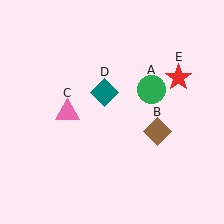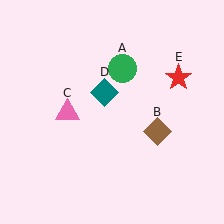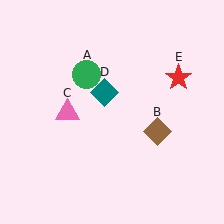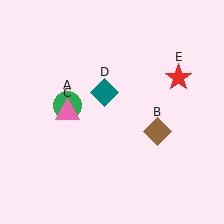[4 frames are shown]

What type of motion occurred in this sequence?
The green circle (object A) rotated counterclockwise around the center of the scene.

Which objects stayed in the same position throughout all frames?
Brown diamond (object B) and pink triangle (object C) and teal diamond (object D) and red star (object E) remained stationary.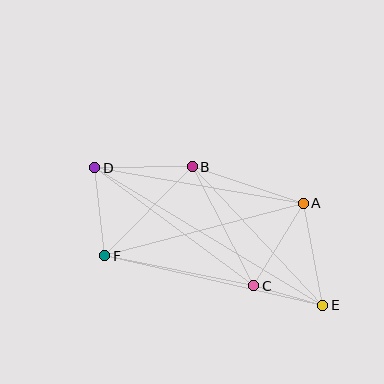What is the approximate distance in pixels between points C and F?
The distance between C and F is approximately 152 pixels.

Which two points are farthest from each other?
Points D and E are farthest from each other.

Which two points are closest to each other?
Points C and E are closest to each other.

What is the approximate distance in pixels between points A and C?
The distance between A and C is approximately 96 pixels.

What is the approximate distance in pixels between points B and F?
The distance between B and F is approximately 125 pixels.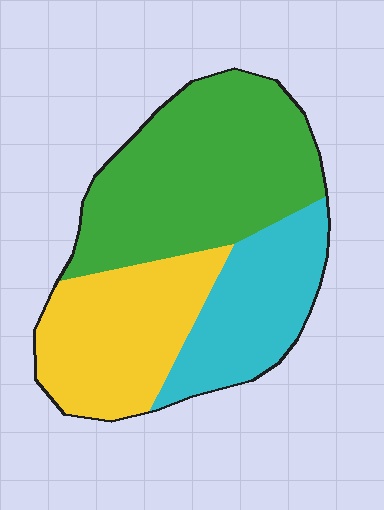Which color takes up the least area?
Cyan, at roughly 25%.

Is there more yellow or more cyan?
Yellow.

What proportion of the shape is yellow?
Yellow takes up about one third (1/3) of the shape.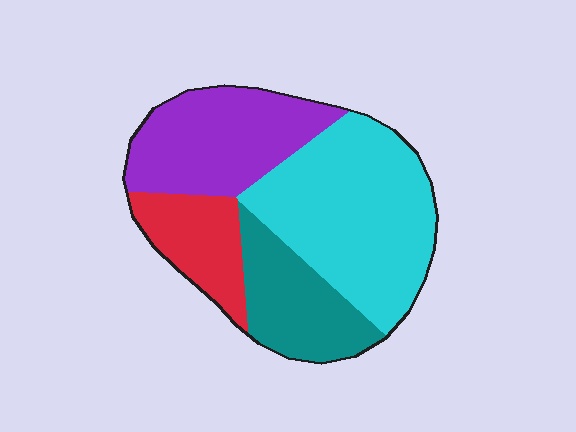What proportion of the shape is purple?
Purple takes up about one quarter (1/4) of the shape.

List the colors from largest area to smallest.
From largest to smallest: cyan, purple, teal, red.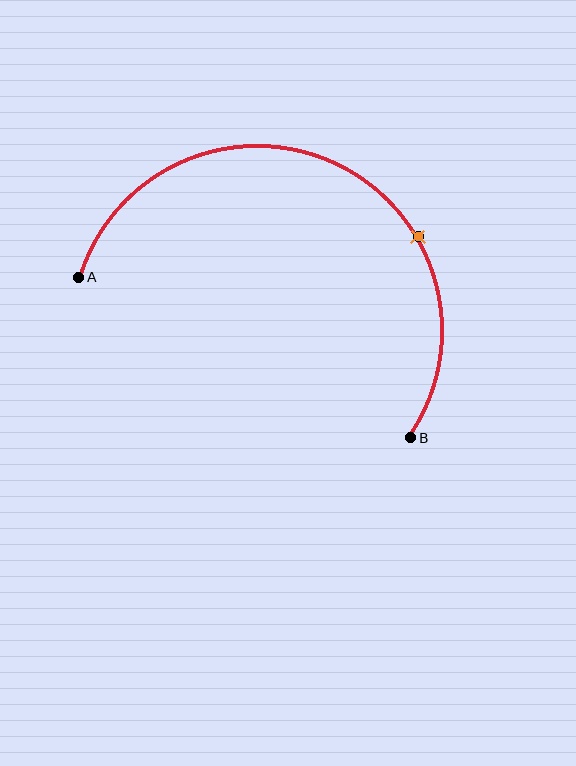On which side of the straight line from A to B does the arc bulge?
The arc bulges above the straight line connecting A and B.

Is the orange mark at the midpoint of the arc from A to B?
No. The orange mark lies on the arc but is closer to endpoint B. The arc midpoint would be at the point on the curve equidistant along the arc from both A and B.